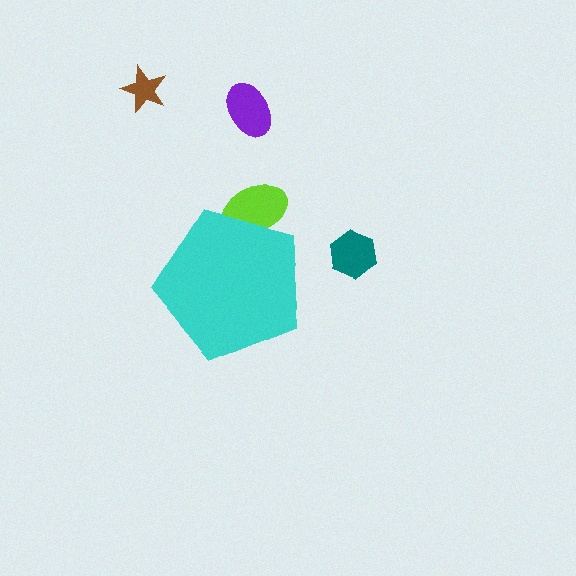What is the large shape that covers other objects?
A cyan pentagon.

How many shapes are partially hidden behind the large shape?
1 shape is partially hidden.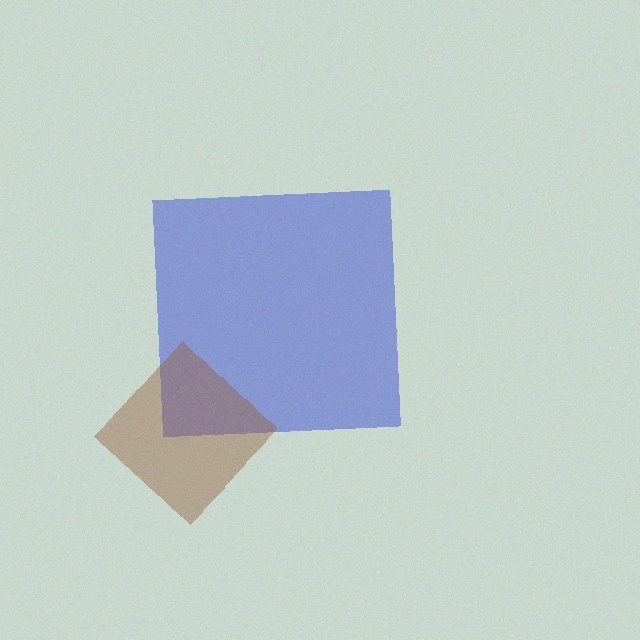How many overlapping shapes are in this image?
There are 2 overlapping shapes in the image.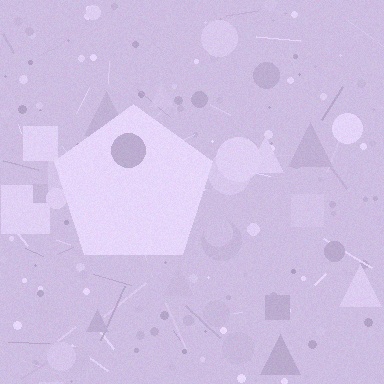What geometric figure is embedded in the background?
A pentagon is embedded in the background.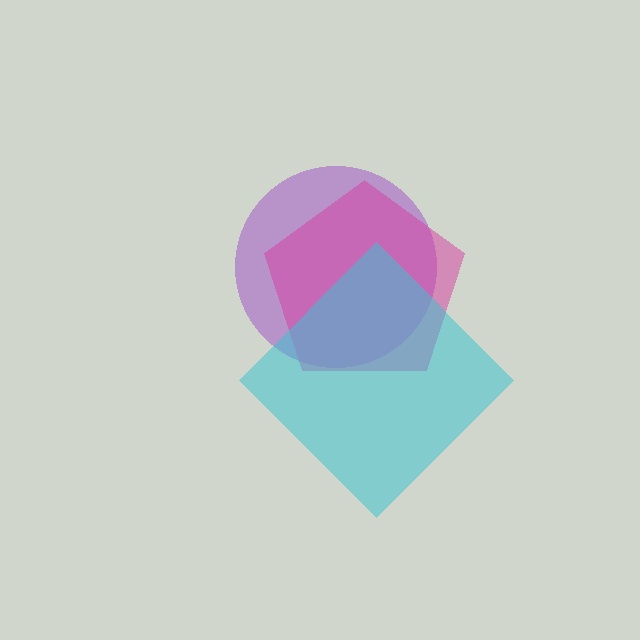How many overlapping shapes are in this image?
There are 3 overlapping shapes in the image.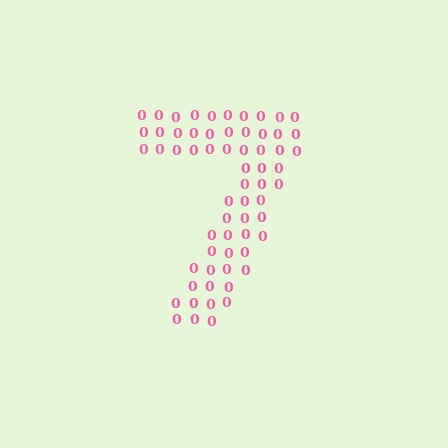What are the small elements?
The small elements are digit 0's.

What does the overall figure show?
The overall figure shows the digit 7.